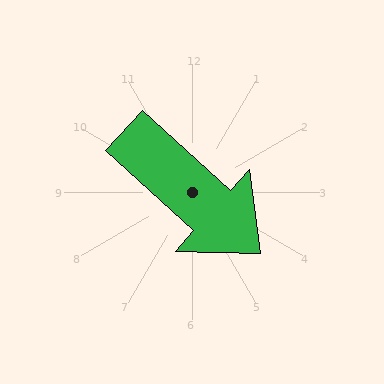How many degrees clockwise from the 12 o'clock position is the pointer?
Approximately 132 degrees.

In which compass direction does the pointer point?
Southeast.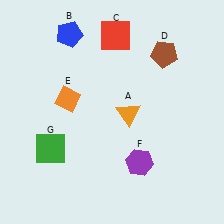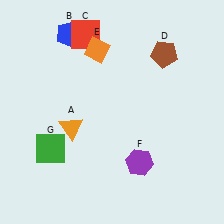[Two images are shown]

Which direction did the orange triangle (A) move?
The orange triangle (A) moved left.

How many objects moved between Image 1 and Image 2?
3 objects moved between the two images.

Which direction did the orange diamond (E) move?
The orange diamond (E) moved up.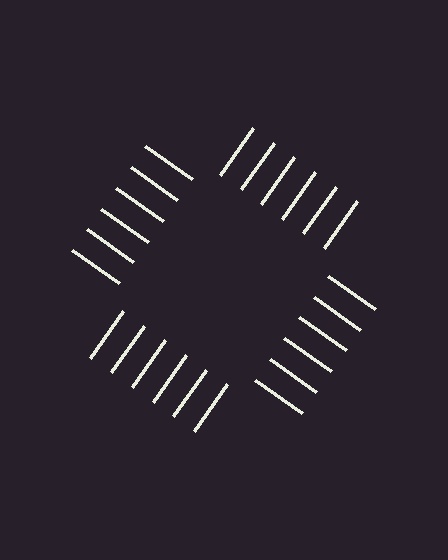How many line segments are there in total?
24 — 6 along each of the 4 edges.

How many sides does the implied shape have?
4 sides — the line-ends trace a square.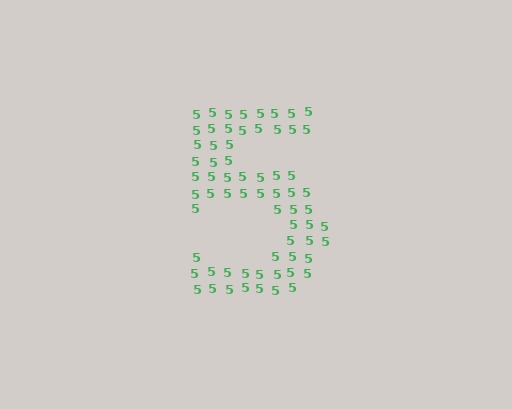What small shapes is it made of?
It is made of small digit 5's.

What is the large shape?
The large shape is the digit 5.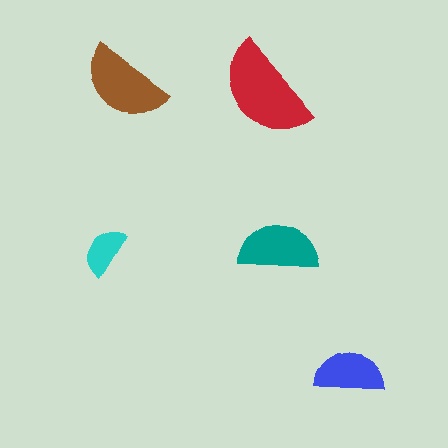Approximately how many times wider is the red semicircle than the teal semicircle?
About 1.5 times wider.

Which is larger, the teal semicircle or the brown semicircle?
The brown one.